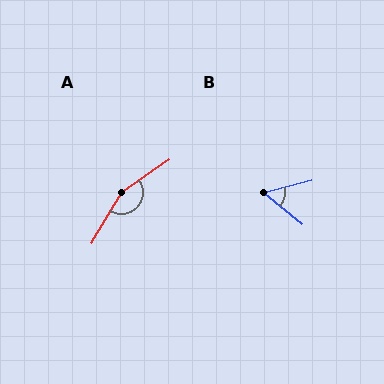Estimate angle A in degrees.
Approximately 155 degrees.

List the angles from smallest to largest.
B (53°), A (155°).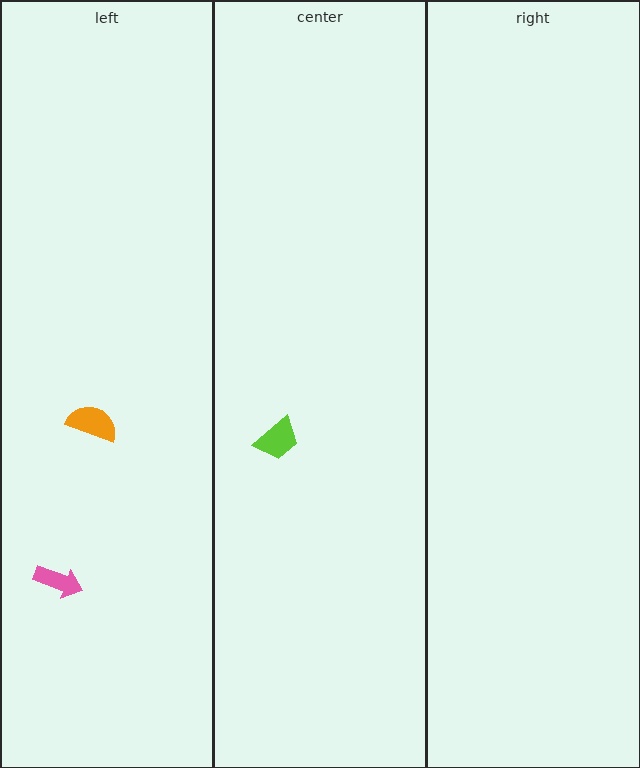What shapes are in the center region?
The lime trapezoid.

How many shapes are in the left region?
2.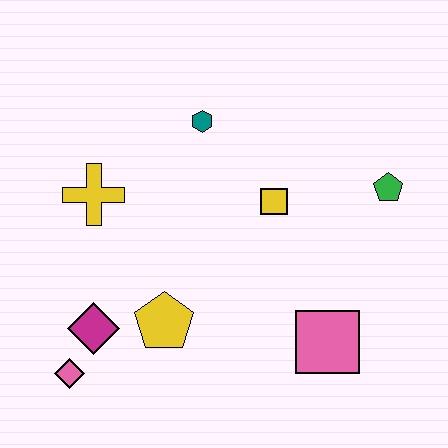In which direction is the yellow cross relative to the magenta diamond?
The yellow cross is above the magenta diamond.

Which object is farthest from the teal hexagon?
The pink diamond is farthest from the teal hexagon.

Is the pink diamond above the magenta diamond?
No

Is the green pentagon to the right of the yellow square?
Yes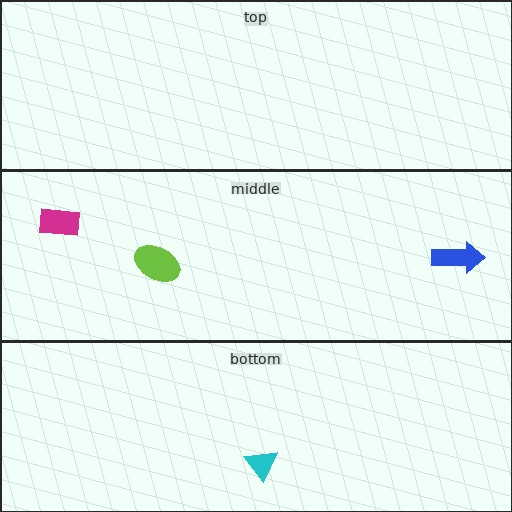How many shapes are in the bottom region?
1.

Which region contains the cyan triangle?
The bottom region.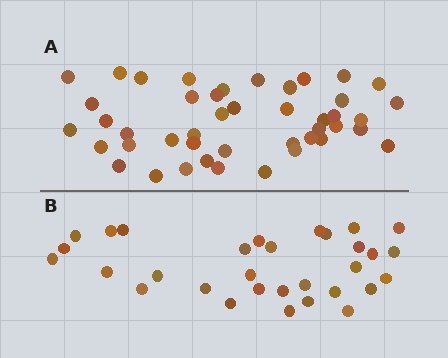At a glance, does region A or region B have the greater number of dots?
Region A (the top region) has more dots.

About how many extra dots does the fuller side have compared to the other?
Region A has approximately 15 more dots than region B.